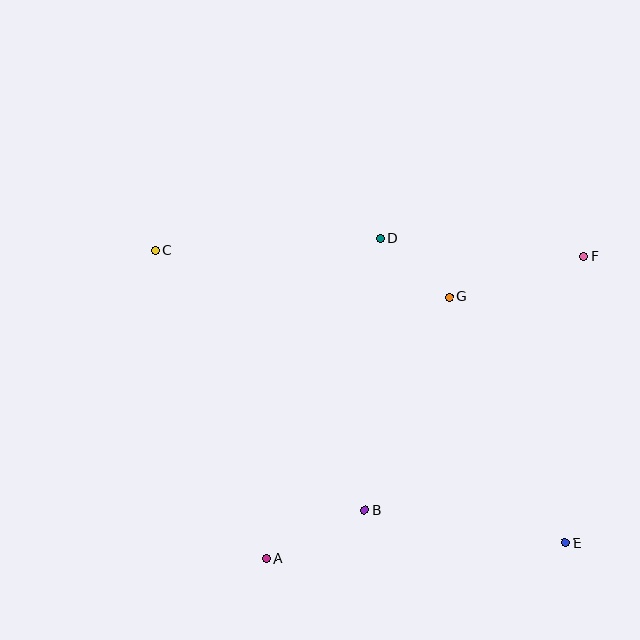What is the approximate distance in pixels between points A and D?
The distance between A and D is approximately 340 pixels.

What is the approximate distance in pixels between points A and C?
The distance between A and C is approximately 328 pixels.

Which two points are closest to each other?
Points D and G are closest to each other.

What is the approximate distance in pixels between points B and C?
The distance between B and C is approximately 334 pixels.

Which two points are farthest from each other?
Points C and E are farthest from each other.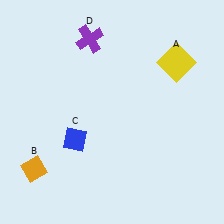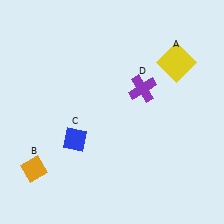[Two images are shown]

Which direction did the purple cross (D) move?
The purple cross (D) moved right.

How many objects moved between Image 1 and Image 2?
1 object moved between the two images.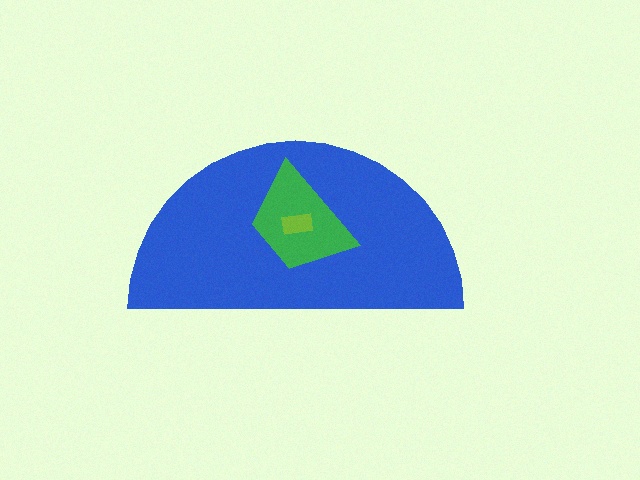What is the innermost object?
The lime rectangle.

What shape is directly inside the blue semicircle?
The green trapezoid.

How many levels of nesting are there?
3.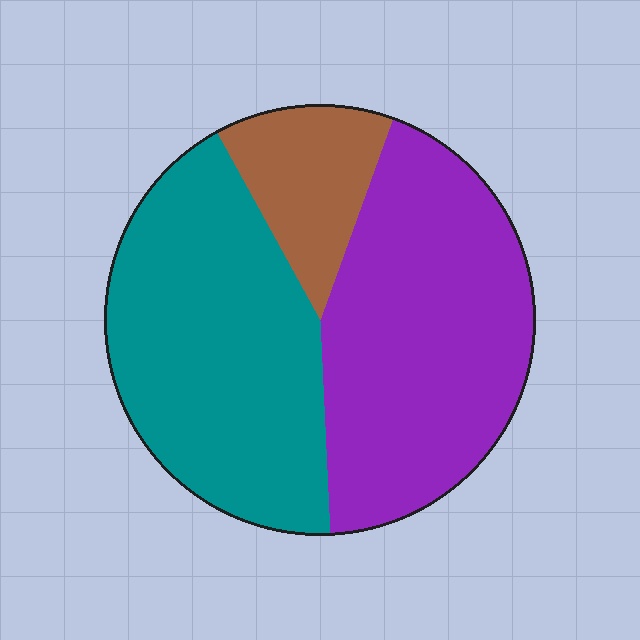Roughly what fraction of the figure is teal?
Teal covers 43% of the figure.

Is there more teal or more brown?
Teal.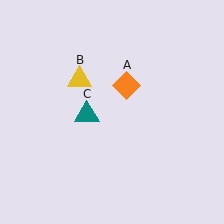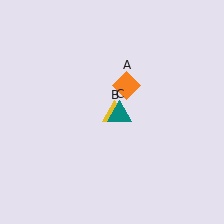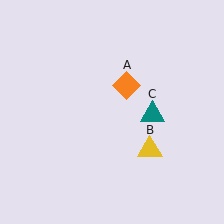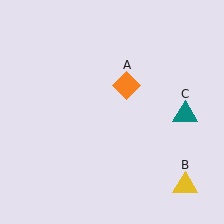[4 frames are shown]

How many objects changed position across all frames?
2 objects changed position: yellow triangle (object B), teal triangle (object C).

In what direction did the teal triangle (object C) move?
The teal triangle (object C) moved right.